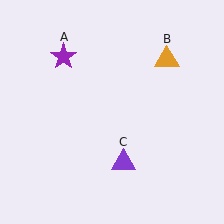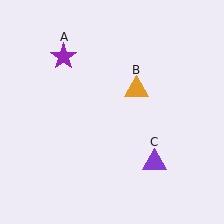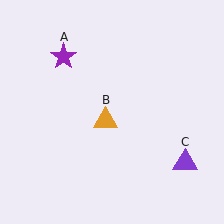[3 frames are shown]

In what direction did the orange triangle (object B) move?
The orange triangle (object B) moved down and to the left.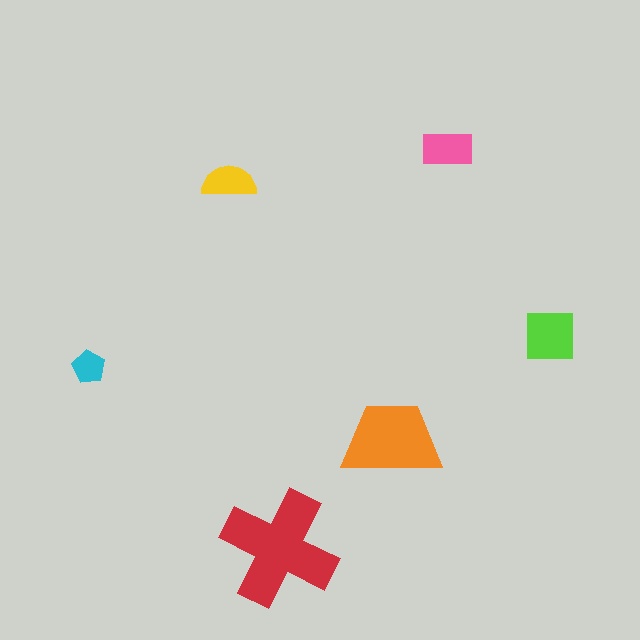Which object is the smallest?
The cyan pentagon.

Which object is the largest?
The red cross.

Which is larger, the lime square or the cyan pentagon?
The lime square.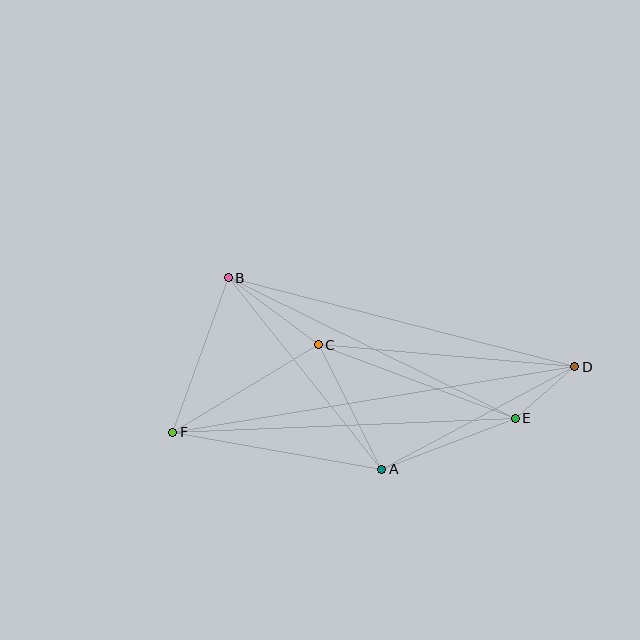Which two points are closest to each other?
Points D and E are closest to each other.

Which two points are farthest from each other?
Points D and F are farthest from each other.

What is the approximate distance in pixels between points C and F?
The distance between C and F is approximately 170 pixels.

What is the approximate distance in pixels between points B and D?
The distance between B and D is approximately 358 pixels.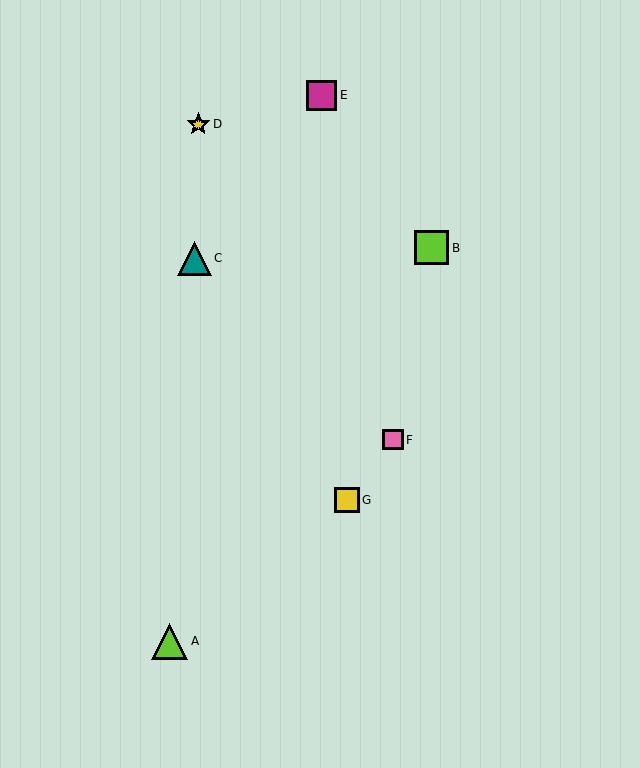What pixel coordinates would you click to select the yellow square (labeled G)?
Click at (347, 500) to select the yellow square G.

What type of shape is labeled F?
Shape F is a pink square.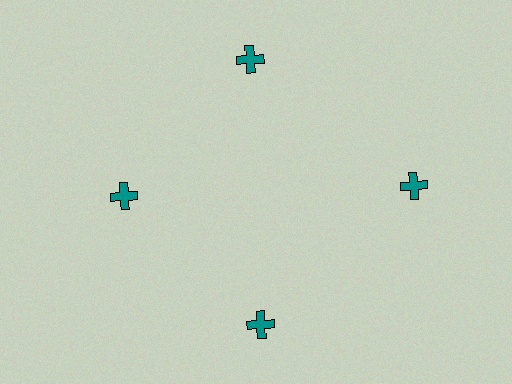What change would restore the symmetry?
The symmetry would be restored by moving it inward, back onto the ring so that all 4 crosses sit at equal angles and equal distance from the center.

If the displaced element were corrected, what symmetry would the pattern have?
It would have 4-fold rotational symmetry — the pattern would map onto itself every 90 degrees.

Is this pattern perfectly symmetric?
No. The 4 teal crosses are arranged in a ring, but one element near the 3 o'clock position is pushed outward from the center, breaking the 4-fold rotational symmetry.